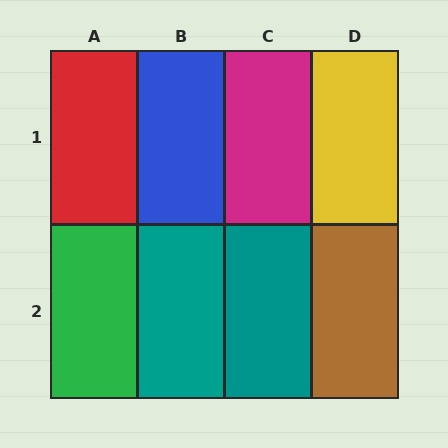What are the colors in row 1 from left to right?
Red, blue, magenta, yellow.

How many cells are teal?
2 cells are teal.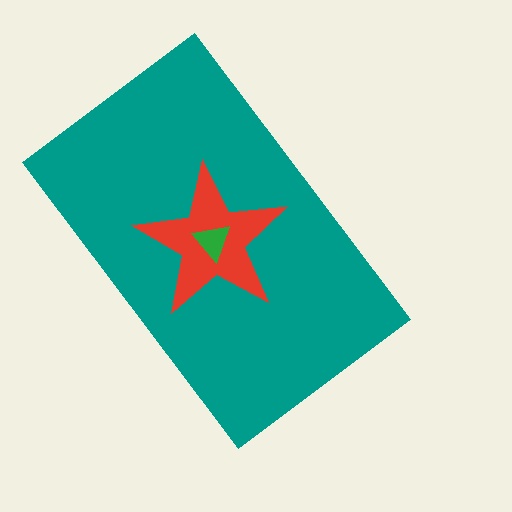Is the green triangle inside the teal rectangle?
Yes.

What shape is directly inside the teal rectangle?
The red star.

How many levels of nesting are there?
3.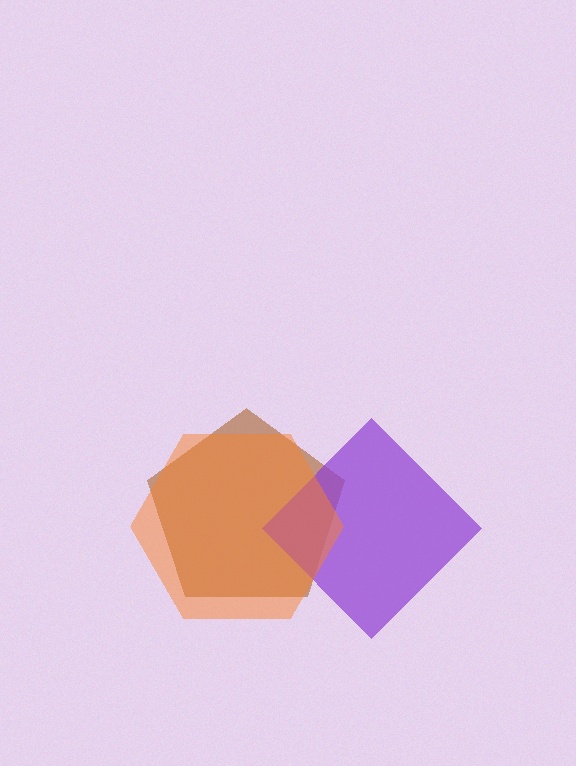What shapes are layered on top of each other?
The layered shapes are: a brown pentagon, a purple diamond, an orange hexagon.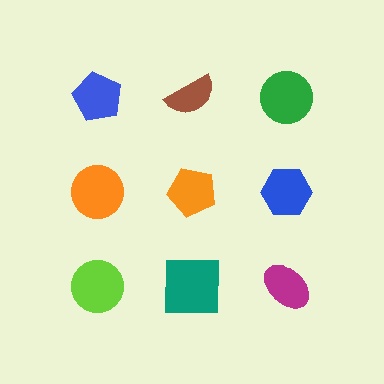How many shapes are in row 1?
3 shapes.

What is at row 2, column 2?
An orange pentagon.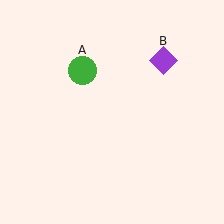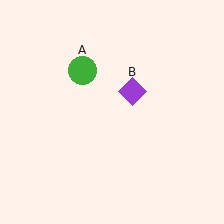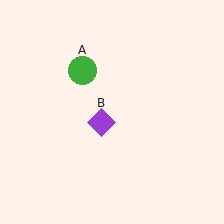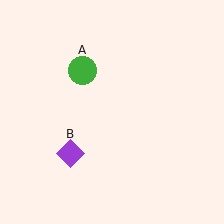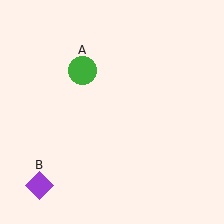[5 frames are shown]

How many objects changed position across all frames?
1 object changed position: purple diamond (object B).